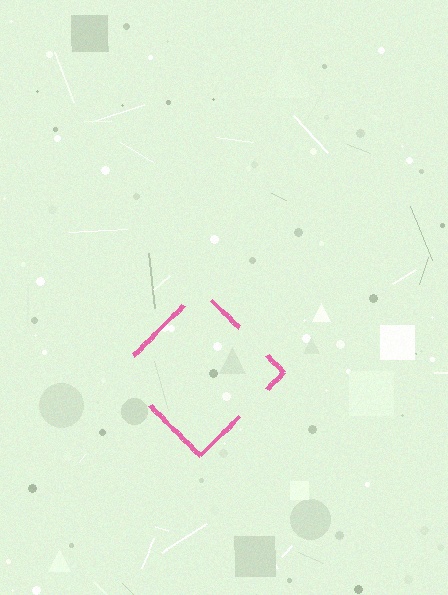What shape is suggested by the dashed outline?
The dashed outline suggests a diamond.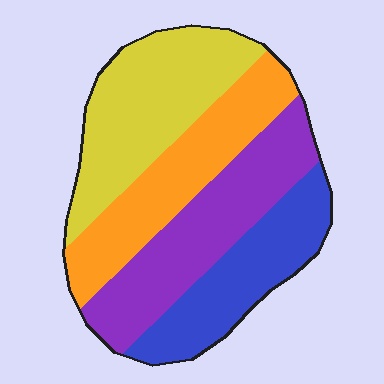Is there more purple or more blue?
Purple.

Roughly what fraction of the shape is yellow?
Yellow takes up about one quarter (1/4) of the shape.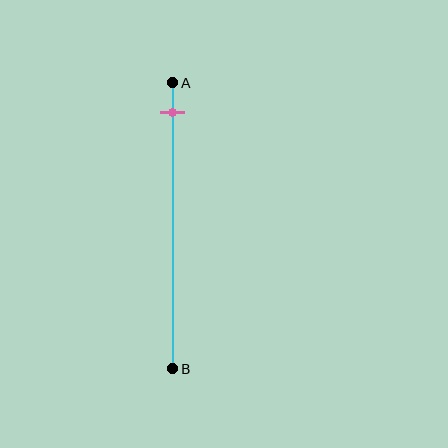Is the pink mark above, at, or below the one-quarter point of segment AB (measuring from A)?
The pink mark is above the one-quarter point of segment AB.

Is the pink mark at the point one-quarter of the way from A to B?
No, the mark is at about 10% from A, not at the 25% one-quarter point.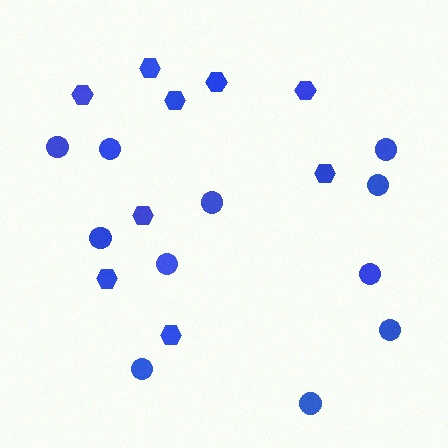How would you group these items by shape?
There are 2 groups: one group of circles (11) and one group of hexagons (9).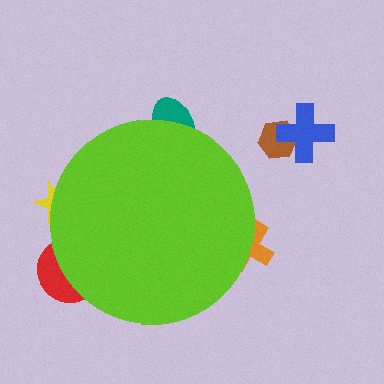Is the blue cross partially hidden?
No, the blue cross is fully visible.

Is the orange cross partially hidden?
Yes, the orange cross is partially hidden behind the lime circle.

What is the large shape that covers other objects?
A lime circle.